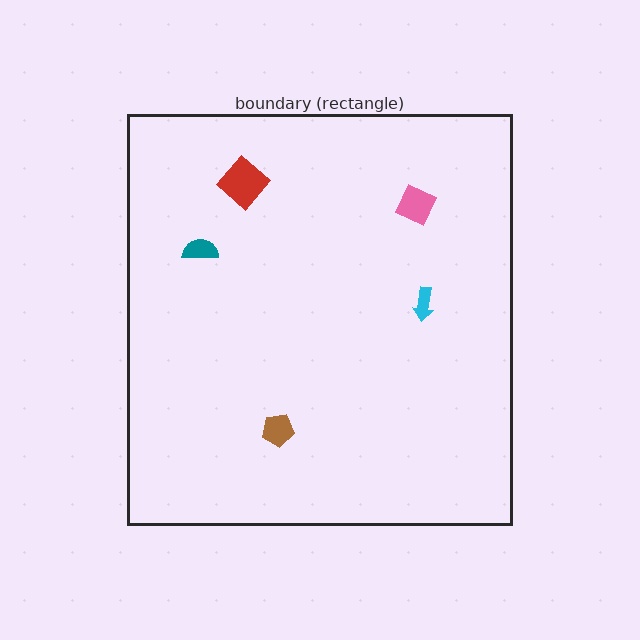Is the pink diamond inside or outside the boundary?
Inside.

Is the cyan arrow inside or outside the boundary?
Inside.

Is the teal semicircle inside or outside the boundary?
Inside.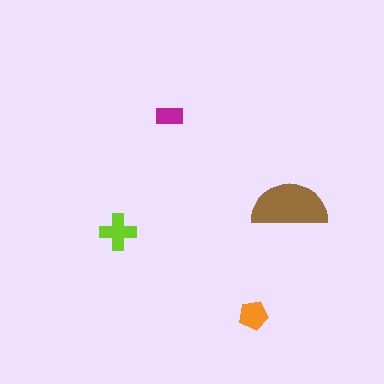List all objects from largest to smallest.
The brown semicircle, the lime cross, the orange pentagon, the magenta rectangle.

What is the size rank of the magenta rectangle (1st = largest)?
4th.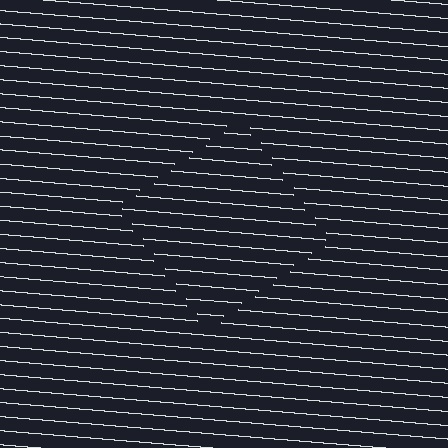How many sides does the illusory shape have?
4 sides — the line-ends trace a square.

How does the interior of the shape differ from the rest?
The interior of the shape contains the same grating, shifted by half a period — the contour is defined by the phase discontinuity where line-ends from the inner and outer gratings abut.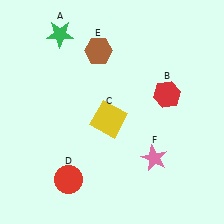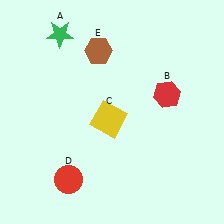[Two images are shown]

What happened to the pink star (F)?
The pink star (F) was removed in Image 2. It was in the bottom-right area of Image 1.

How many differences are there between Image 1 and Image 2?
There is 1 difference between the two images.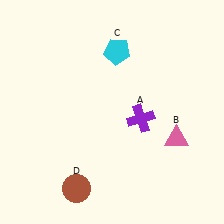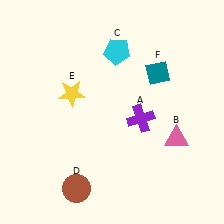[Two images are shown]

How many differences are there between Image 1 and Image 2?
There are 2 differences between the two images.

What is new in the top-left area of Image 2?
A yellow star (E) was added in the top-left area of Image 2.